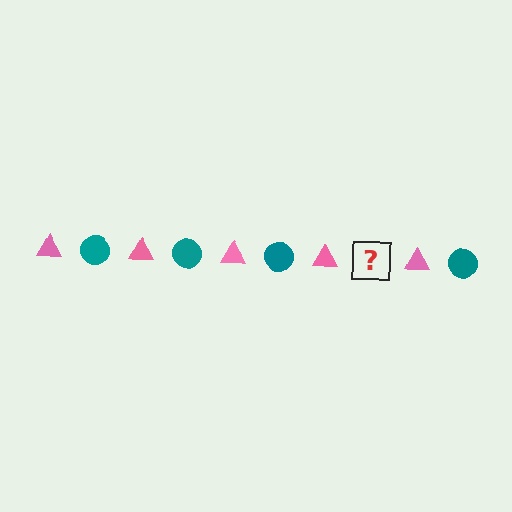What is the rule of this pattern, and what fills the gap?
The rule is that the pattern alternates between pink triangle and teal circle. The gap should be filled with a teal circle.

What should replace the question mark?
The question mark should be replaced with a teal circle.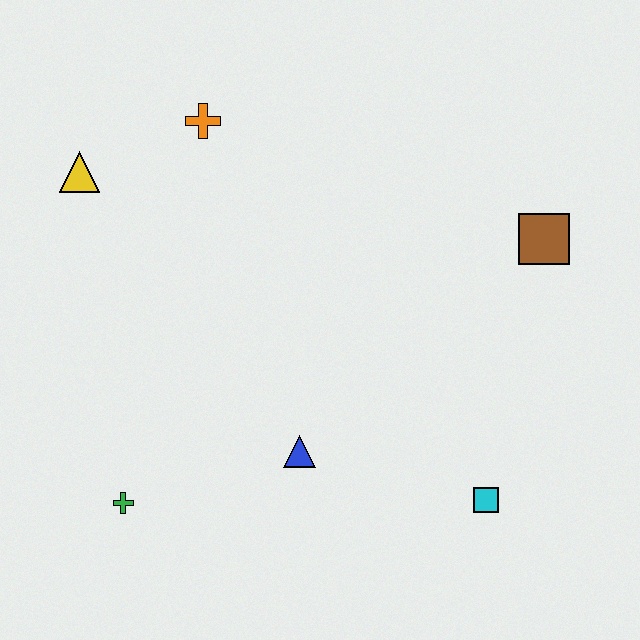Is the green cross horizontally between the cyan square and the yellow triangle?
Yes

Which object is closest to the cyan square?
The blue triangle is closest to the cyan square.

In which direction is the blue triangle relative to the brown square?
The blue triangle is to the left of the brown square.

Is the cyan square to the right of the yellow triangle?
Yes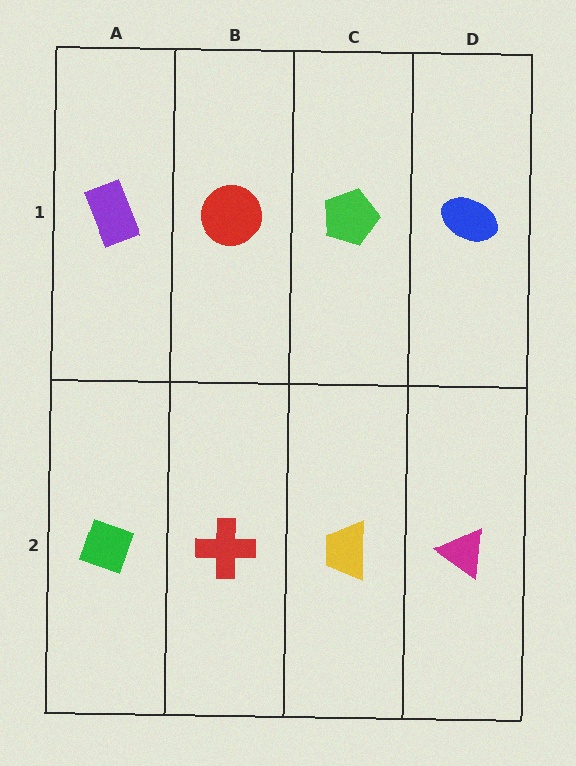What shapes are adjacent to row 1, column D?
A magenta triangle (row 2, column D), a green pentagon (row 1, column C).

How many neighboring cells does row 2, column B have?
3.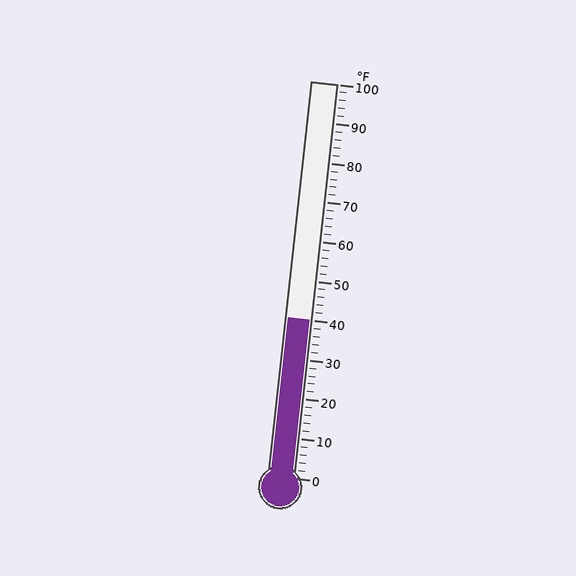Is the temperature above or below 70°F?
The temperature is below 70°F.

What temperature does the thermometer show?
The thermometer shows approximately 40°F.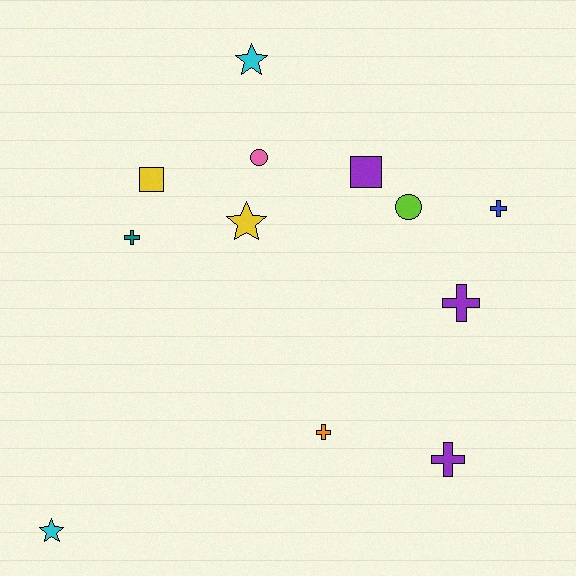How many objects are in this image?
There are 12 objects.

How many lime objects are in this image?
There is 1 lime object.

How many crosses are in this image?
There are 5 crosses.